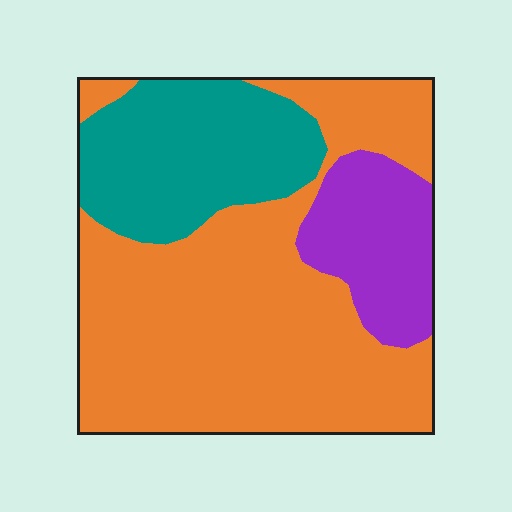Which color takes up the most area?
Orange, at roughly 60%.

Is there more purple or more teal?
Teal.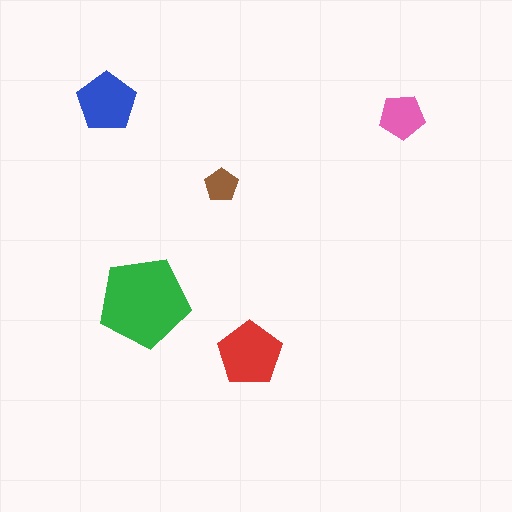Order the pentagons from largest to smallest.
the green one, the red one, the blue one, the pink one, the brown one.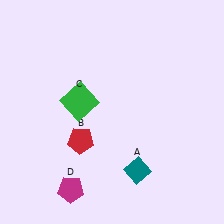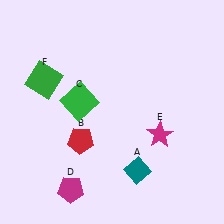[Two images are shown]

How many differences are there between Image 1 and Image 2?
There are 2 differences between the two images.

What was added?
A magenta star (E), a green square (F) were added in Image 2.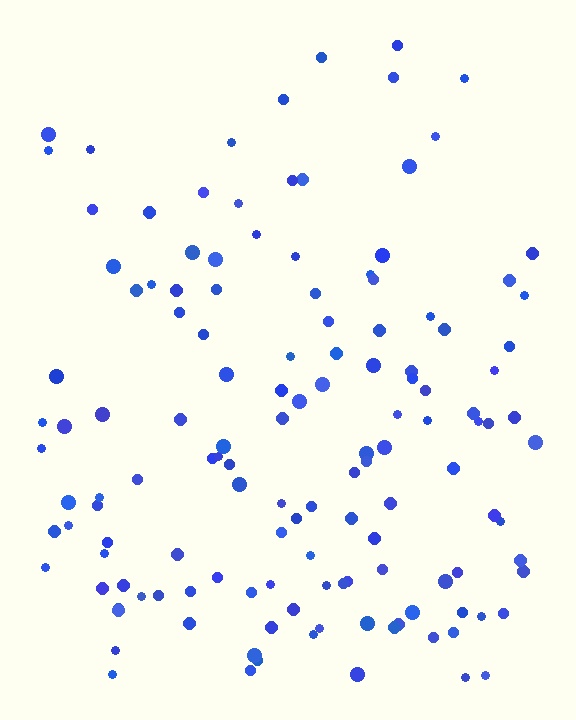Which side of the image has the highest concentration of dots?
The bottom.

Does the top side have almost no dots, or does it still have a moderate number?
Still a moderate number, just noticeably fewer than the bottom.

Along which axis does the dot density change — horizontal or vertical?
Vertical.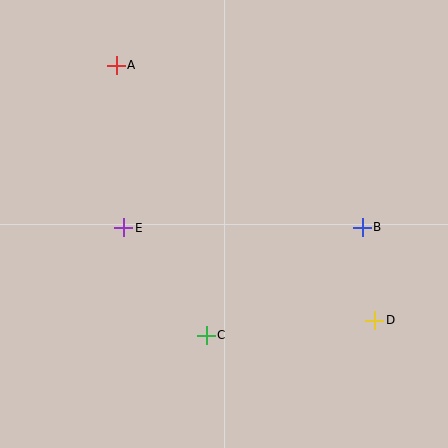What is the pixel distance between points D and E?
The distance between D and E is 268 pixels.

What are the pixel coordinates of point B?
Point B is at (362, 227).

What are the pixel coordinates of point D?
Point D is at (375, 320).